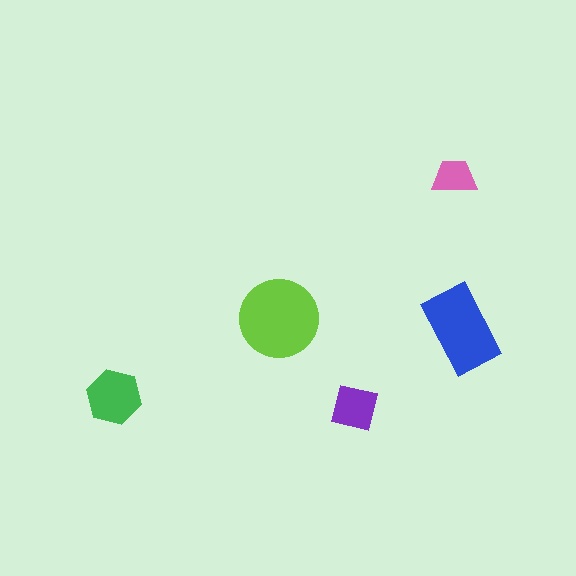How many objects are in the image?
There are 5 objects in the image.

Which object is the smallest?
The pink trapezoid.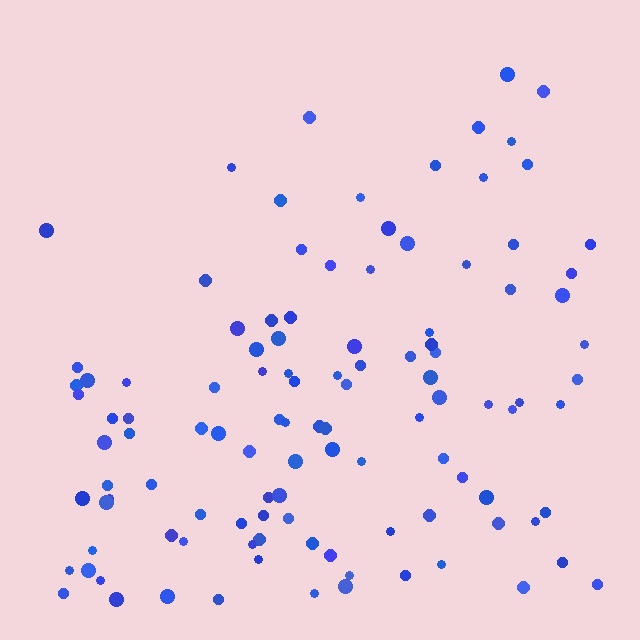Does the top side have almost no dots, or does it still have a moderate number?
Still a moderate number, just noticeably fewer than the bottom.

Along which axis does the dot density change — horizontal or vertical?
Vertical.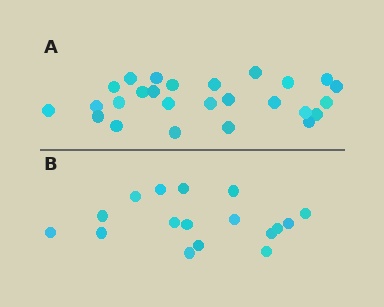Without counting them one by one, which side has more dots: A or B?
Region A (the top region) has more dots.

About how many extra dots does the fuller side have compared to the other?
Region A has roughly 8 or so more dots than region B.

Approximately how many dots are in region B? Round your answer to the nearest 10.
About 20 dots. (The exact count is 17, which rounds to 20.)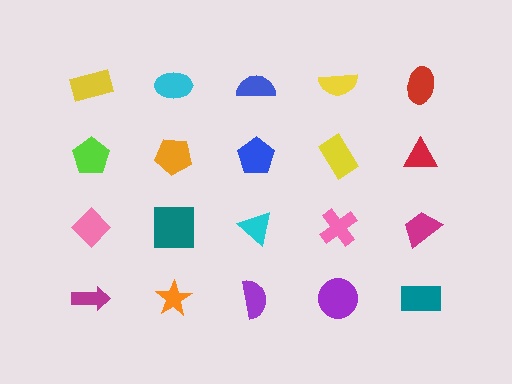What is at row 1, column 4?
A yellow semicircle.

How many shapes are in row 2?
5 shapes.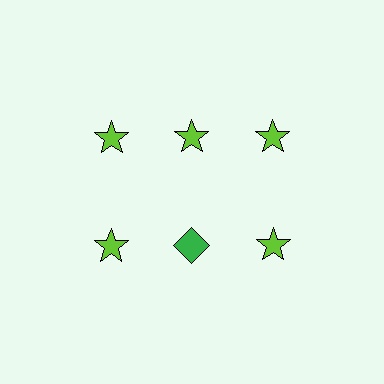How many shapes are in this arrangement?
There are 6 shapes arranged in a grid pattern.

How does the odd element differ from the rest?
It differs in both color (green instead of lime) and shape (diamond instead of star).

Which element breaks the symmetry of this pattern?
The green diamond in the second row, second from left column breaks the symmetry. All other shapes are lime stars.